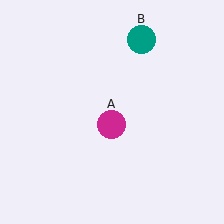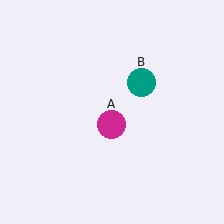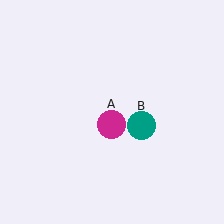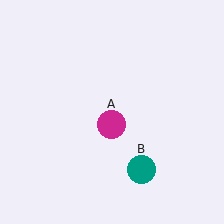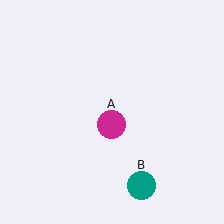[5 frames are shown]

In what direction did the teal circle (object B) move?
The teal circle (object B) moved down.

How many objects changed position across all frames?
1 object changed position: teal circle (object B).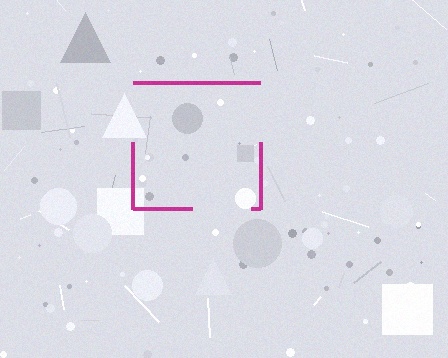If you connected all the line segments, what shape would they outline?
They would outline a square.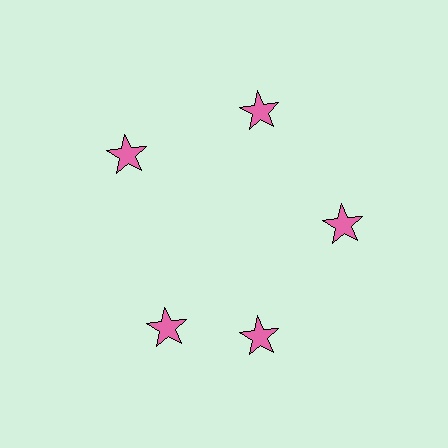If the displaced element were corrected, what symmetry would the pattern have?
It would have 5-fold rotational symmetry — the pattern would map onto itself every 72 degrees.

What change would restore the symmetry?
The symmetry would be restored by rotating it back into even spacing with its neighbors so that all 5 stars sit at equal angles and equal distance from the center.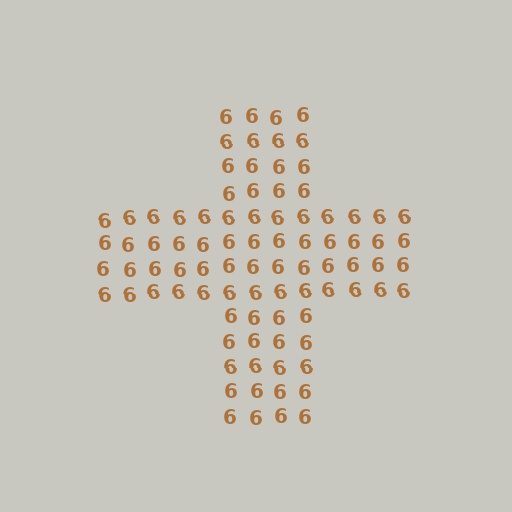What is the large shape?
The large shape is a cross.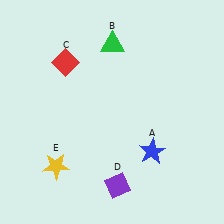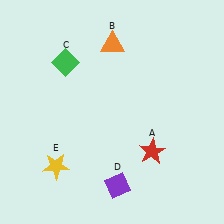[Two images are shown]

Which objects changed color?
A changed from blue to red. B changed from green to orange. C changed from red to green.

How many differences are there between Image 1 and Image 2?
There are 3 differences between the two images.